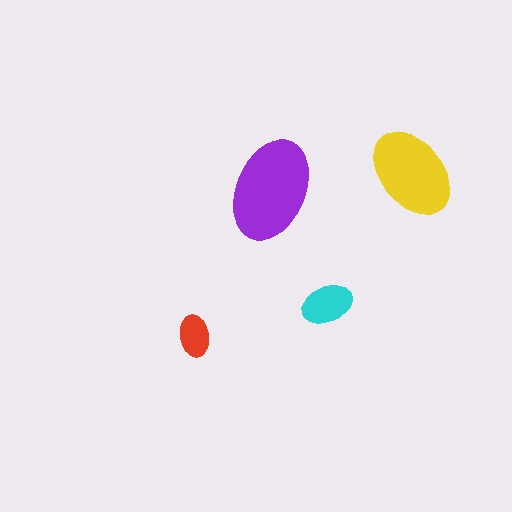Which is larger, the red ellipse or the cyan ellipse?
The cyan one.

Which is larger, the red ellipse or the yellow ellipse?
The yellow one.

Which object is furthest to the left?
The red ellipse is leftmost.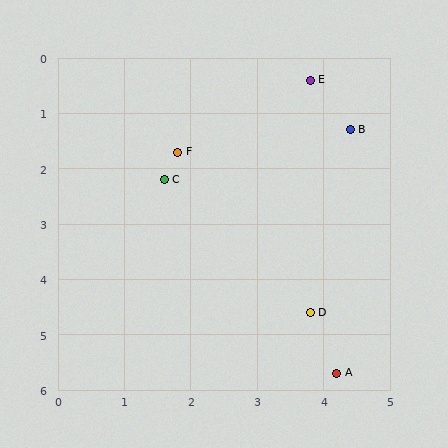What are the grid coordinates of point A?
Point A is at approximately (4.2, 5.7).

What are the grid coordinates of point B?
Point B is at approximately (4.4, 1.3).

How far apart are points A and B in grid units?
Points A and B are about 4.4 grid units apart.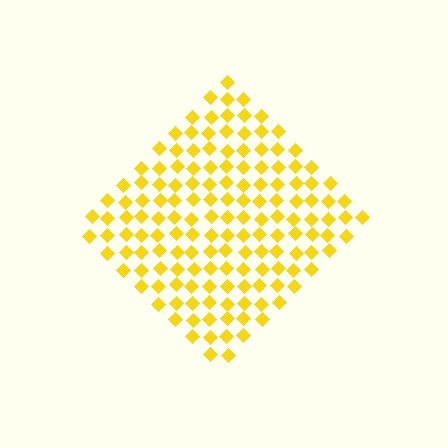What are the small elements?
The small elements are diamonds.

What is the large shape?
The large shape is a diamond.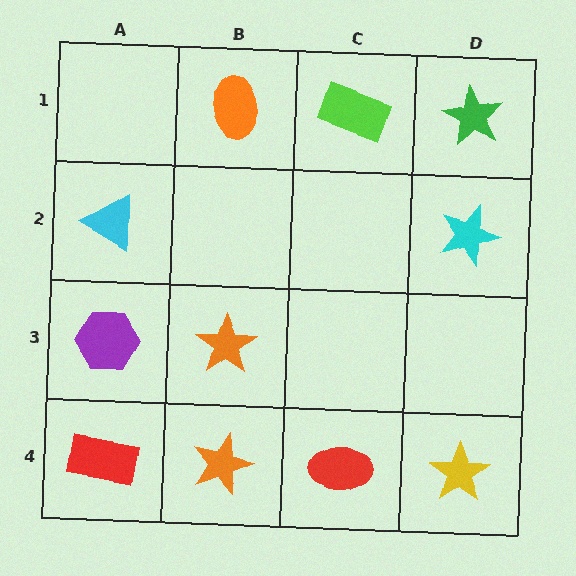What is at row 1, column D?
A green star.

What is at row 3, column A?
A purple hexagon.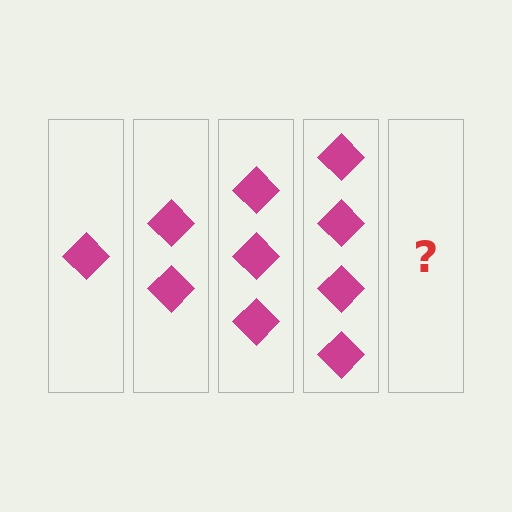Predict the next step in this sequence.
The next step is 5 diamonds.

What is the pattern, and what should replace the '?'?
The pattern is that each step adds one more diamond. The '?' should be 5 diamonds.